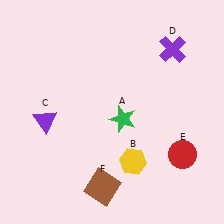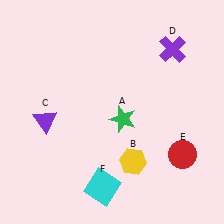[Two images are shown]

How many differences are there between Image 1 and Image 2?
There is 1 difference between the two images.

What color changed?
The square (F) changed from brown in Image 1 to cyan in Image 2.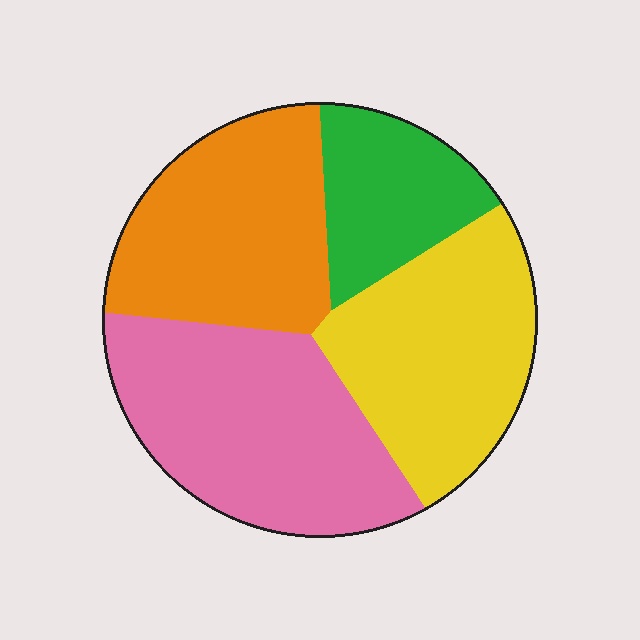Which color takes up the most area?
Pink, at roughly 30%.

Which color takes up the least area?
Green, at roughly 15%.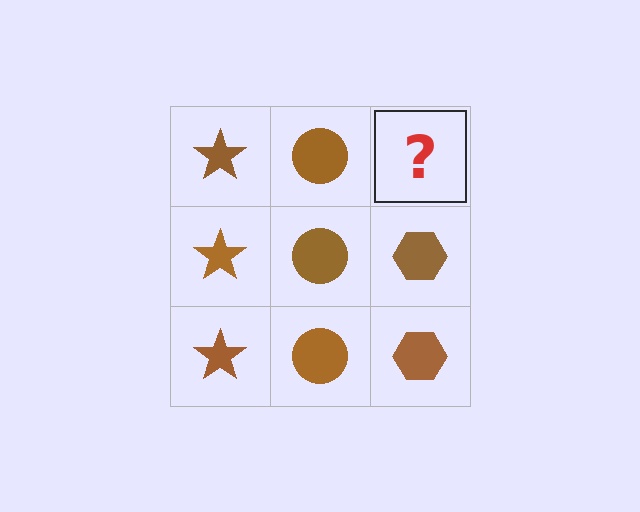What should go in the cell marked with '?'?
The missing cell should contain a brown hexagon.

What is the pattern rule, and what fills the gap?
The rule is that each column has a consistent shape. The gap should be filled with a brown hexagon.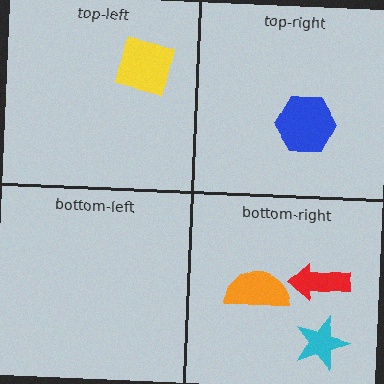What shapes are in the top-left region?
The yellow square.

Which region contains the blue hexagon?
The top-right region.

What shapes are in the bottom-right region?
The cyan star, the red arrow, the orange semicircle.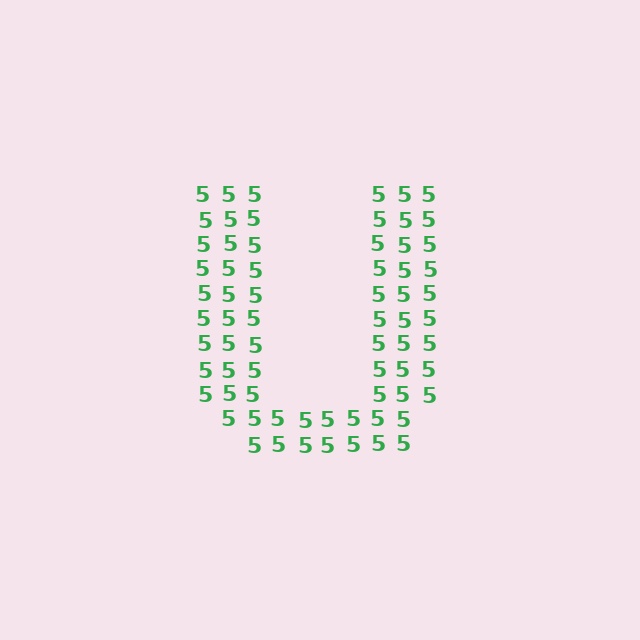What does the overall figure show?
The overall figure shows the letter U.